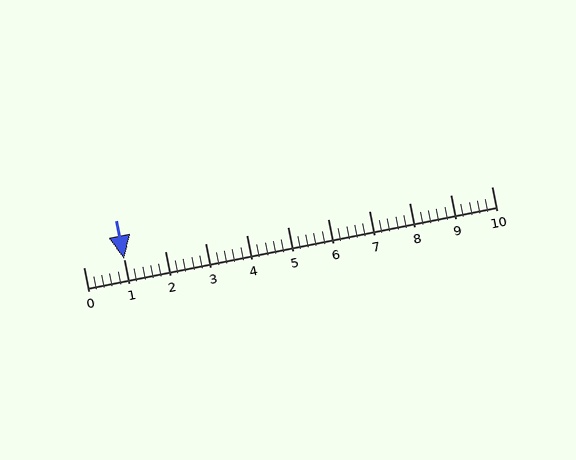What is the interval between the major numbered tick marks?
The major tick marks are spaced 1 units apart.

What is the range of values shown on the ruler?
The ruler shows values from 0 to 10.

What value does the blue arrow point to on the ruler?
The blue arrow points to approximately 1.0.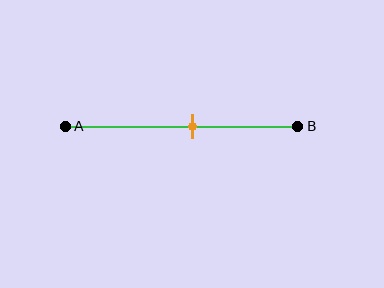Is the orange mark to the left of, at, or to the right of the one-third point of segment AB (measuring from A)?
The orange mark is to the right of the one-third point of segment AB.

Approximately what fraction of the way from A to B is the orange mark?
The orange mark is approximately 55% of the way from A to B.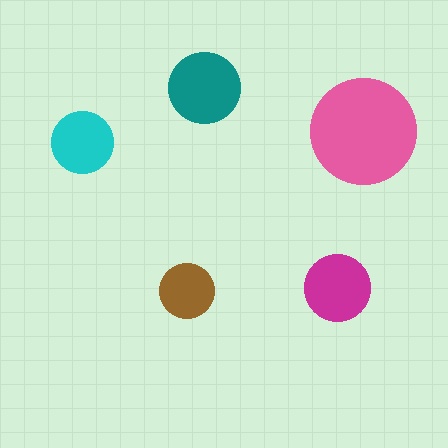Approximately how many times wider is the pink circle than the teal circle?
About 1.5 times wider.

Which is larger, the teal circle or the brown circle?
The teal one.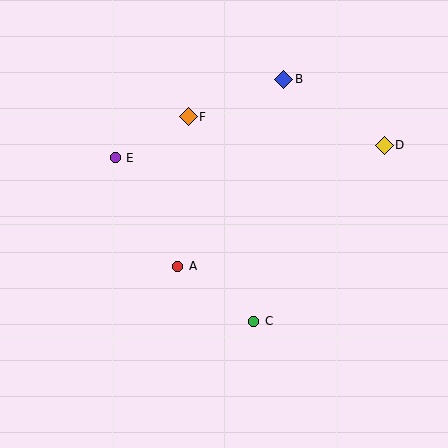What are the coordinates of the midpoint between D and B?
The midpoint between D and B is at (334, 112).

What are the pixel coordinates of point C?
Point C is at (254, 321).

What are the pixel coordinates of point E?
Point E is at (115, 158).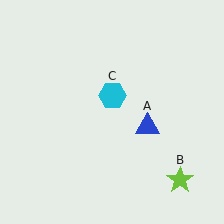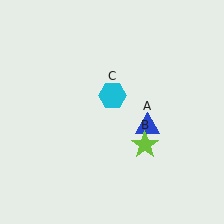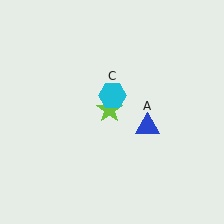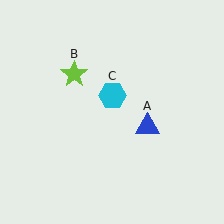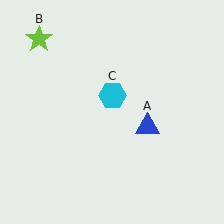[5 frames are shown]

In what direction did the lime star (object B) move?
The lime star (object B) moved up and to the left.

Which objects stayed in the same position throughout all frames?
Blue triangle (object A) and cyan hexagon (object C) remained stationary.